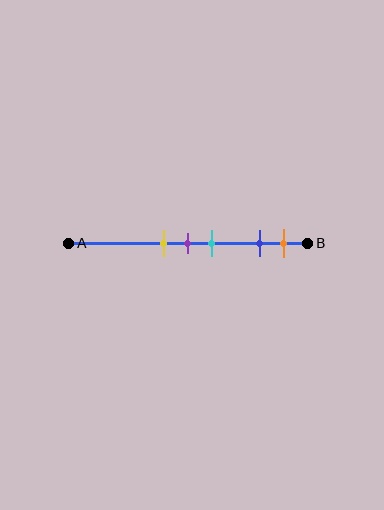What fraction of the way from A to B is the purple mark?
The purple mark is approximately 50% (0.5) of the way from A to B.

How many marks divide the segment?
There are 5 marks dividing the segment.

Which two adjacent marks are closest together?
The yellow and purple marks are the closest adjacent pair.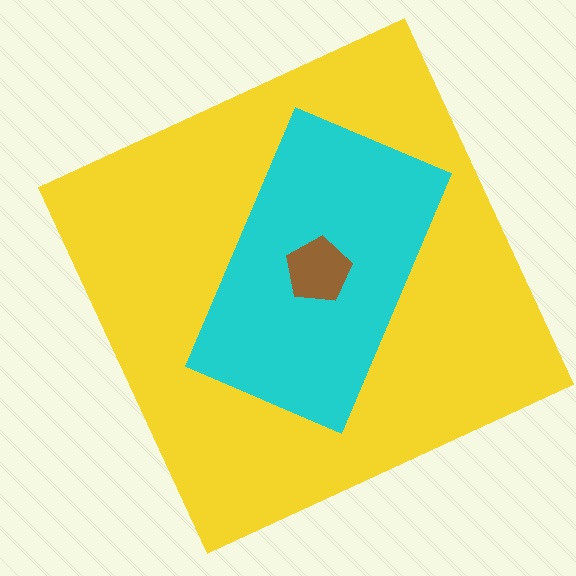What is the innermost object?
The brown pentagon.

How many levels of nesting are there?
3.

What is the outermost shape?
The yellow square.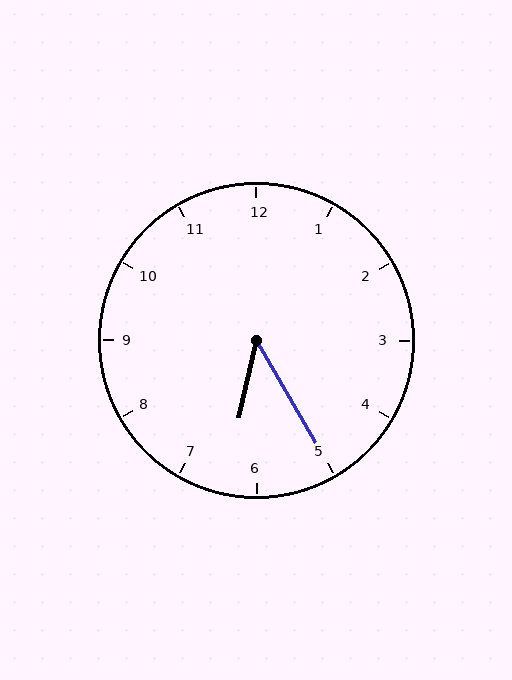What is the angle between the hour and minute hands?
Approximately 42 degrees.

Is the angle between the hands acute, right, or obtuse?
It is acute.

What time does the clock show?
6:25.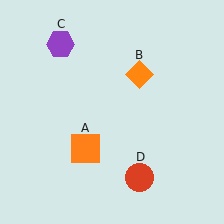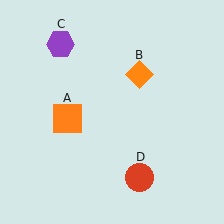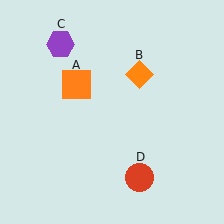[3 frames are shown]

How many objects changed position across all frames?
1 object changed position: orange square (object A).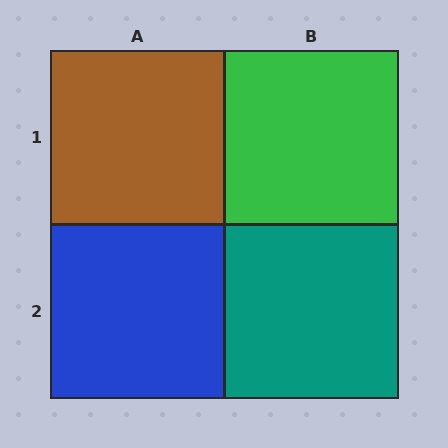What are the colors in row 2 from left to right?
Blue, teal.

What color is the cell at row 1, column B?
Green.